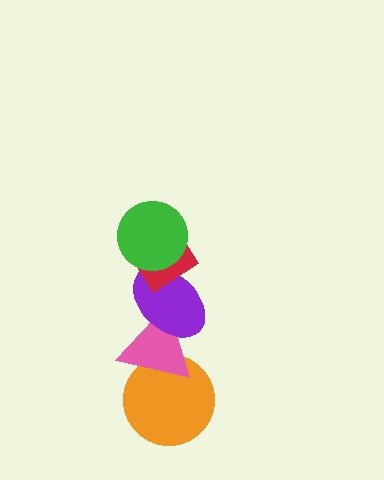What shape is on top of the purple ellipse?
The red diamond is on top of the purple ellipse.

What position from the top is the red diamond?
The red diamond is 2nd from the top.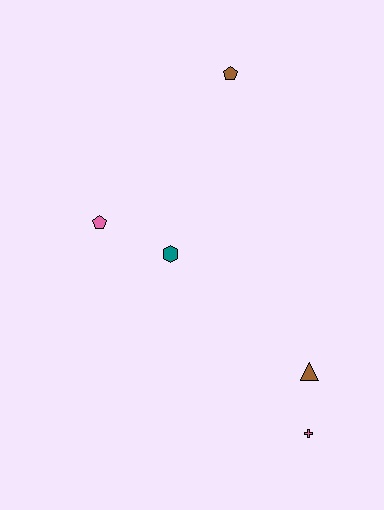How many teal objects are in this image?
There is 1 teal object.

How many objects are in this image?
There are 5 objects.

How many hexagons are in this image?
There is 1 hexagon.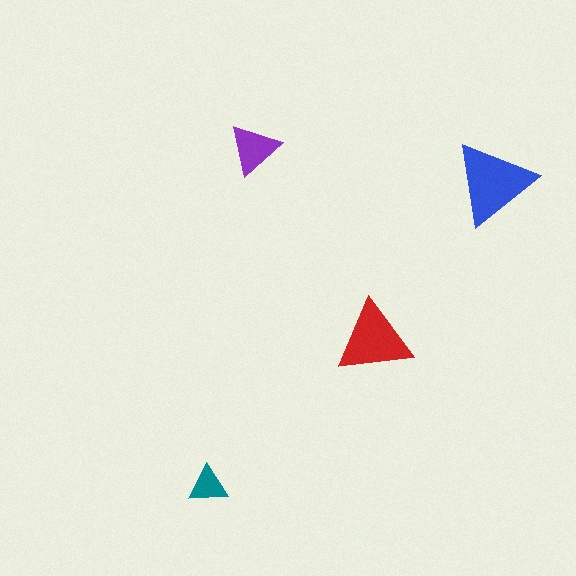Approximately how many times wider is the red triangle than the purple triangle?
About 1.5 times wider.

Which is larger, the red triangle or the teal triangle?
The red one.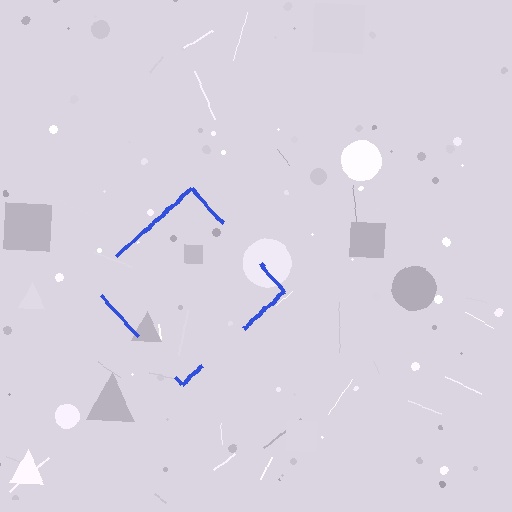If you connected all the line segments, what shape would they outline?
They would outline a diamond.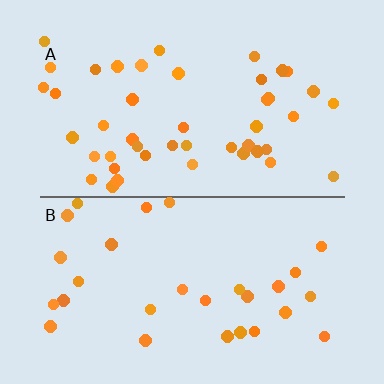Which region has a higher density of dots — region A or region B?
A (the top).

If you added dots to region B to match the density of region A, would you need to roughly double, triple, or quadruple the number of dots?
Approximately double.